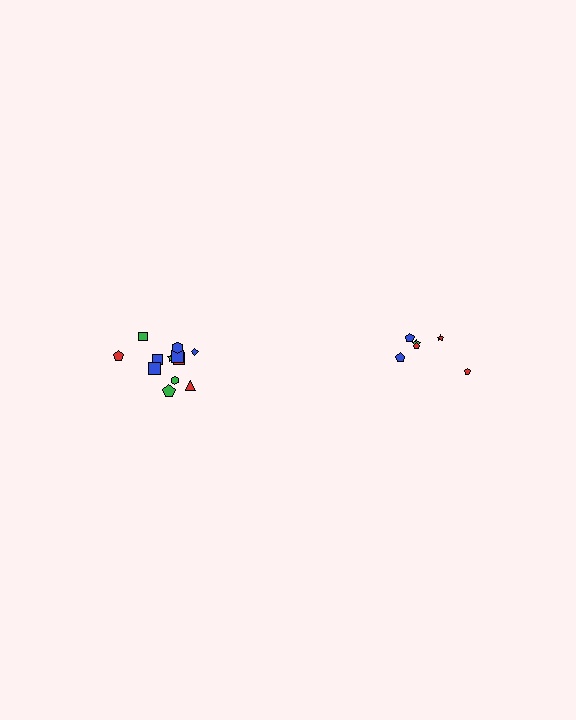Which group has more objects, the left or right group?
The left group.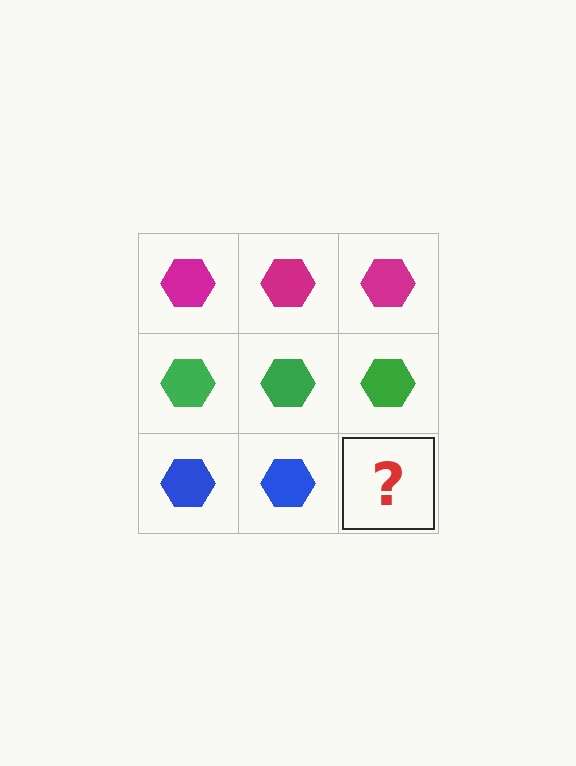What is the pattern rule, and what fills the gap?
The rule is that each row has a consistent color. The gap should be filled with a blue hexagon.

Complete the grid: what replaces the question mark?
The question mark should be replaced with a blue hexagon.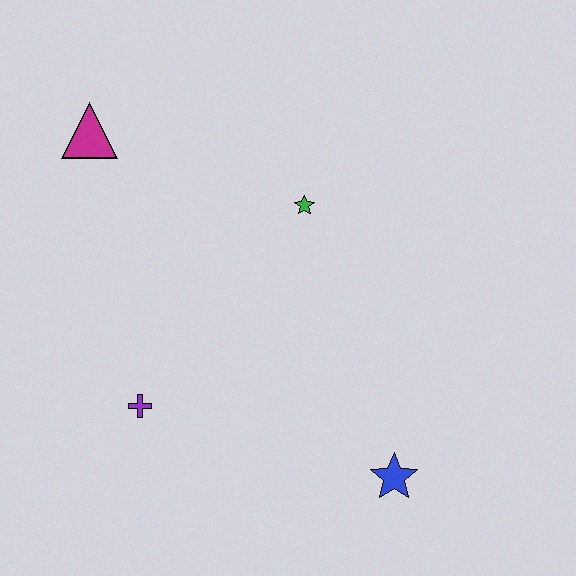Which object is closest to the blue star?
The purple cross is closest to the blue star.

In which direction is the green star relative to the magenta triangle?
The green star is to the right of the magenta triangle.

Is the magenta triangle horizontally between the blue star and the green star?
No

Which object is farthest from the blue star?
The magenta triangle is farthest from the blue star.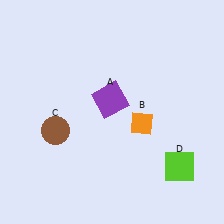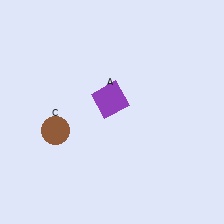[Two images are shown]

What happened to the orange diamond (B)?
The orange diamond (B) was removed in Image 2. It was in the bottom-right area of Image 1.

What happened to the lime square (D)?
The lime square (D) was removed in Image 2. It was in the bottom-right area of Image 1.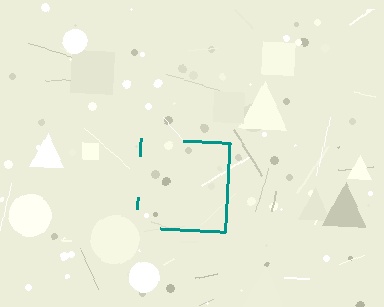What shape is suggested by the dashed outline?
The dashed outline suggests a square.